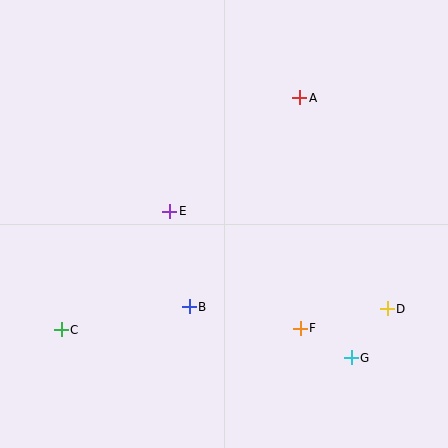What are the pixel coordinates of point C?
Point C is at (61, 330).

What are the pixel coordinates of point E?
Point E is at (170, 211).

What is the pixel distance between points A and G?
The distance between A and G is 265 pixels.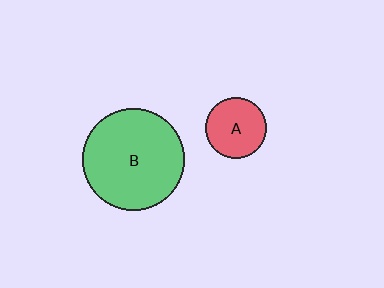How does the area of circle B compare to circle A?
Approximately 2.8 times.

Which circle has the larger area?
Circle B (green).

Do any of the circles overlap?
No, none of the circles overlap.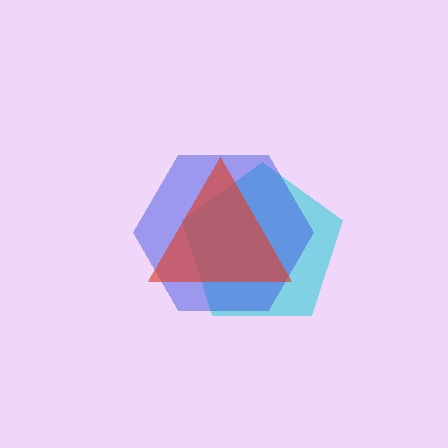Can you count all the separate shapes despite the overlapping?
Yes, there are 3 separate shapes.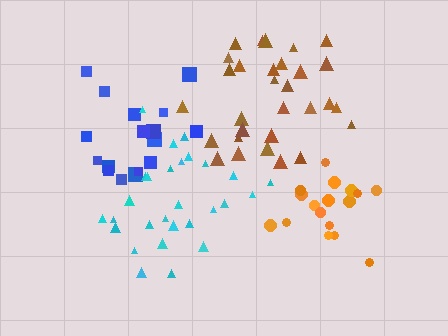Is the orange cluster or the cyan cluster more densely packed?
Orange.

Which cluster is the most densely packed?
Orange.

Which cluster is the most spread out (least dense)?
Blue.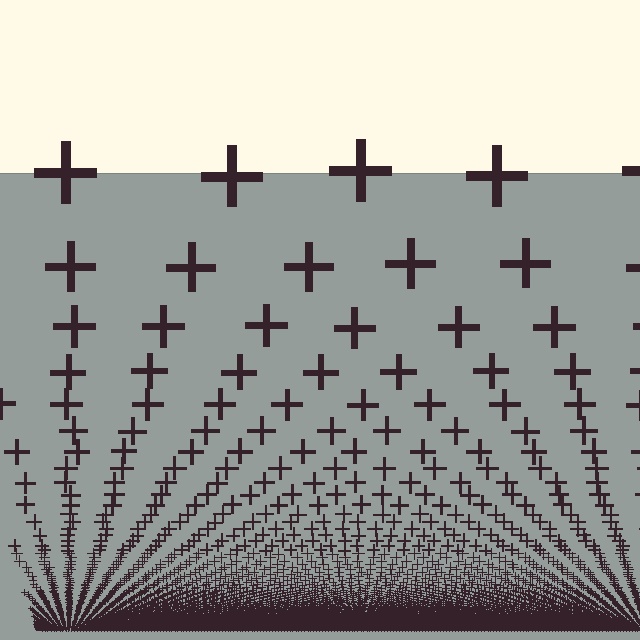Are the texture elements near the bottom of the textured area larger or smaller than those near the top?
Smaller. The gradient is inverted — elements near the bottom are smaller and denser.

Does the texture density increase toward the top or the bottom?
Density increases toward the bottom.